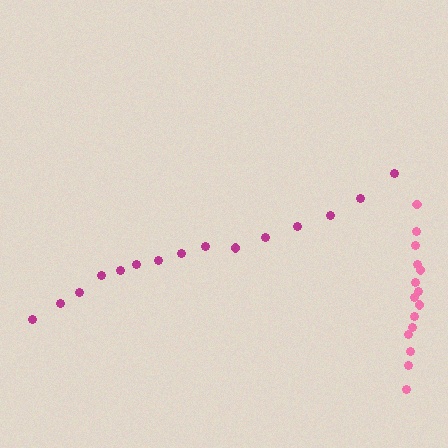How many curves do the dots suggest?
There are 2 distinct paths.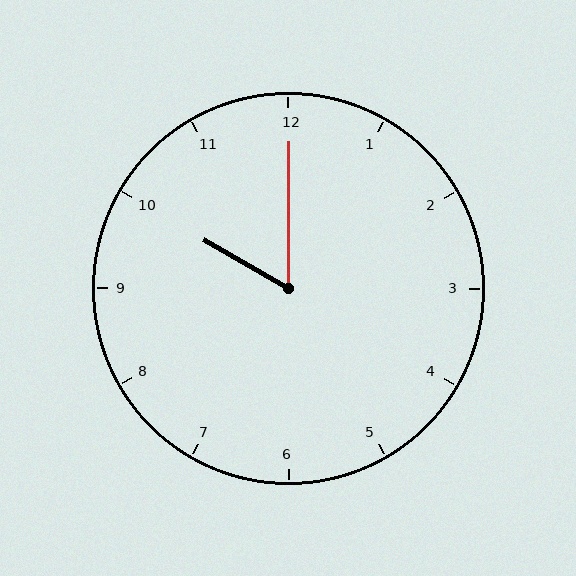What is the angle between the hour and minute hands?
Approximately 60 degrees.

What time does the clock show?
10:00.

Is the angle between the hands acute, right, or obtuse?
It is acute.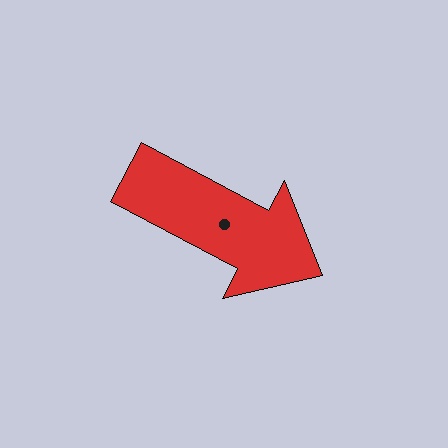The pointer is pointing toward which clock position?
Roughly 4 o'clock.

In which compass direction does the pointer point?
Southeast.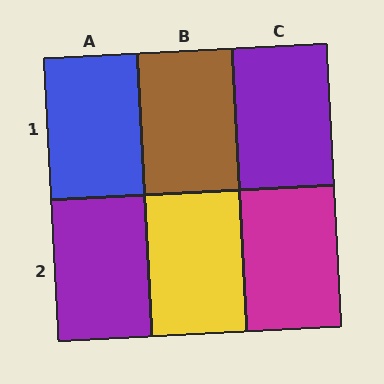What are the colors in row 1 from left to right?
Blue, brown, purple.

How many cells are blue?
1 cell is blue.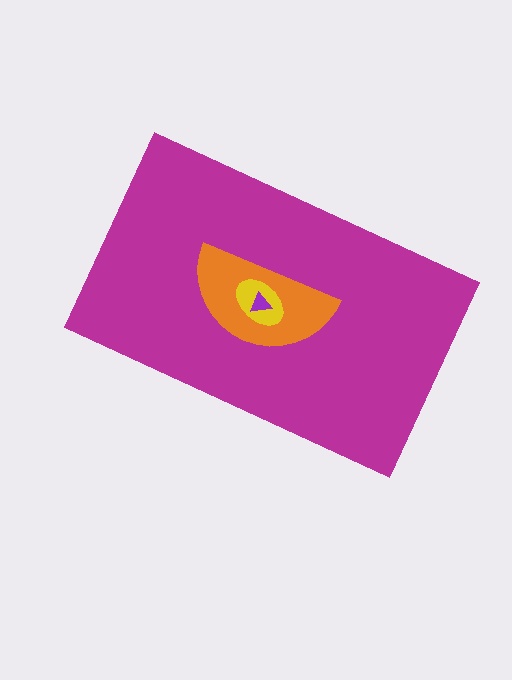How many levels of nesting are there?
4.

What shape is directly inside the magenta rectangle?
The orange semicircle.